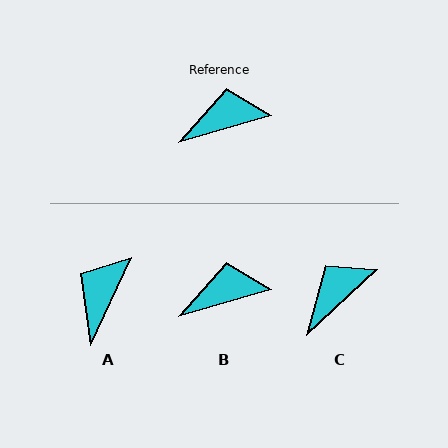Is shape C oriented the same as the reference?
No, it is off by about 27 degrees.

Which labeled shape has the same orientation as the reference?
B.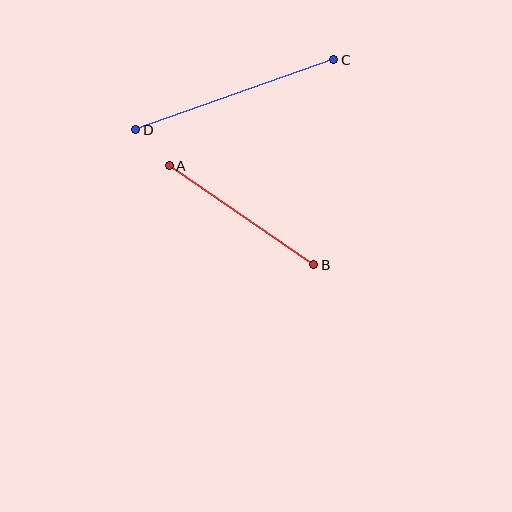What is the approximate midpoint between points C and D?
The midpoint is at approximately (235, 95) pixels.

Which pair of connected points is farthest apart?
Points C and D are farthest apart.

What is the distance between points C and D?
The distance is approximately 210 pixels.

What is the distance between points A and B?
The distance is approximately 175 pixels.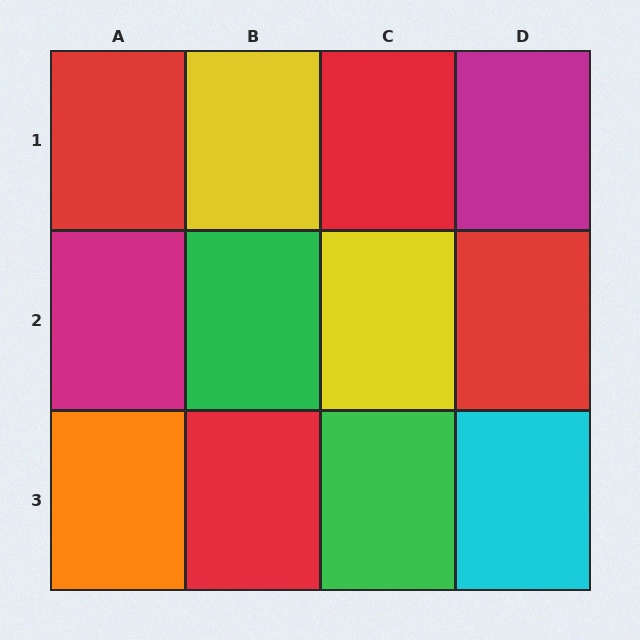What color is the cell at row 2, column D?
Red.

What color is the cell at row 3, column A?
Orange.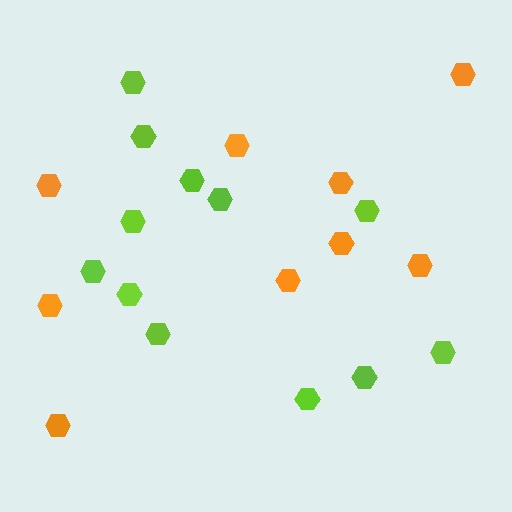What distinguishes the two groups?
There are 2 groups: one group of lime hexagons (12) and one group of orange hexagons (9).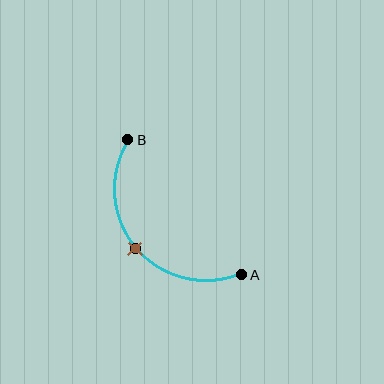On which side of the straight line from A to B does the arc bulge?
The arc bulges below and to the left of the straight line connecting A and B.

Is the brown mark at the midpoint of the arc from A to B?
Yes. The brown mark lies on the arc at equal arc-length from both A and B — it is the arc midpoint.